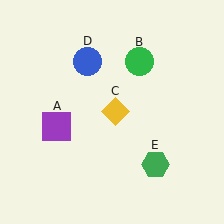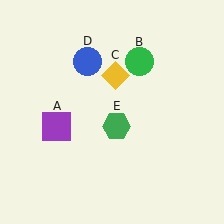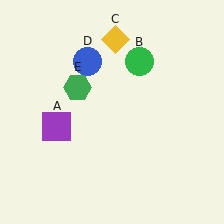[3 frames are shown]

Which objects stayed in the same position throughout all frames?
Purple square (object A) and green circle (object B) and blue circle (object D) remained stationary.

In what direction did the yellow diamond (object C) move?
The yellow diamond (object C) moved up.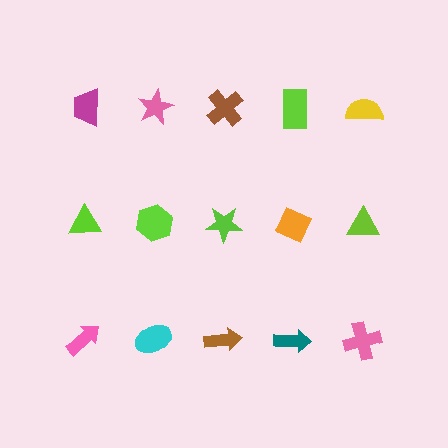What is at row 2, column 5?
A lime triangle.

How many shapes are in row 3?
5 shapes.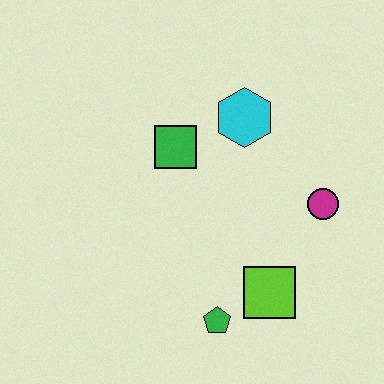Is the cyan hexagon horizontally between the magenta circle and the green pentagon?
Yes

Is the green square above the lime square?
Yes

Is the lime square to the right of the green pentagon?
Yes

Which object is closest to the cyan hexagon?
The green square is closest to the cyan hexagon.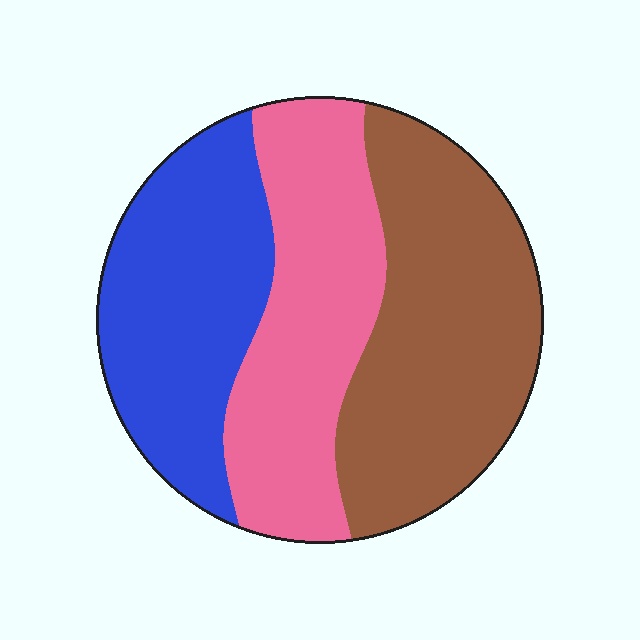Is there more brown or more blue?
Brown.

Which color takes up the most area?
Brown, at roughly 40%.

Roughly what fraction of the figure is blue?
Blue covers 30% of the figure.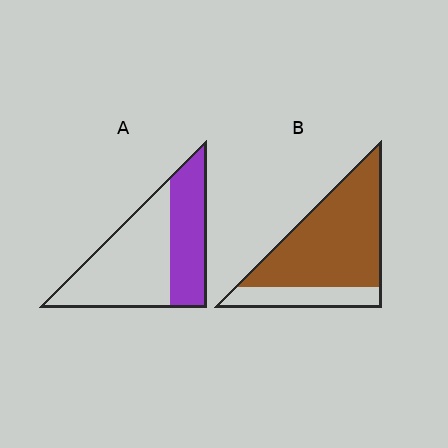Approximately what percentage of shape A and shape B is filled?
A is approximately 40% and B is approximately 75%.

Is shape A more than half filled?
No.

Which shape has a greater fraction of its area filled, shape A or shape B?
Shape B.